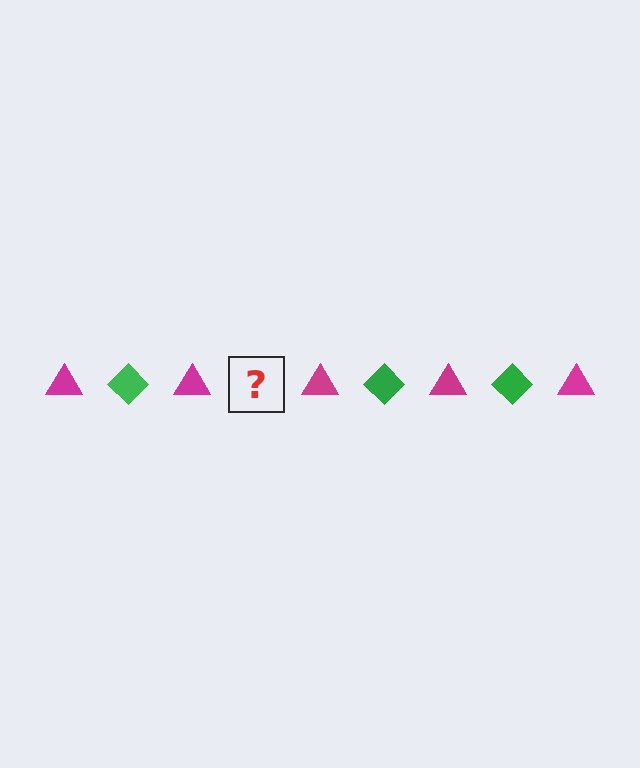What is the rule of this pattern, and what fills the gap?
The rule is that the pattern alternates between magenta triangle and green diamond. The gap should be filled with a green diamond.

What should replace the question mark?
The question mark should be replaced with a green diamond.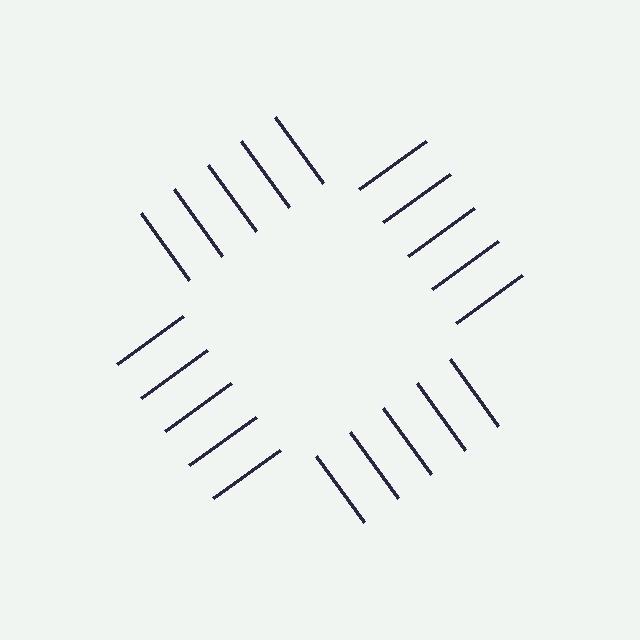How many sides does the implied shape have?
4 sides — the line-ends trace a square.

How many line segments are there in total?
20 — 5 along each of the 4 edges.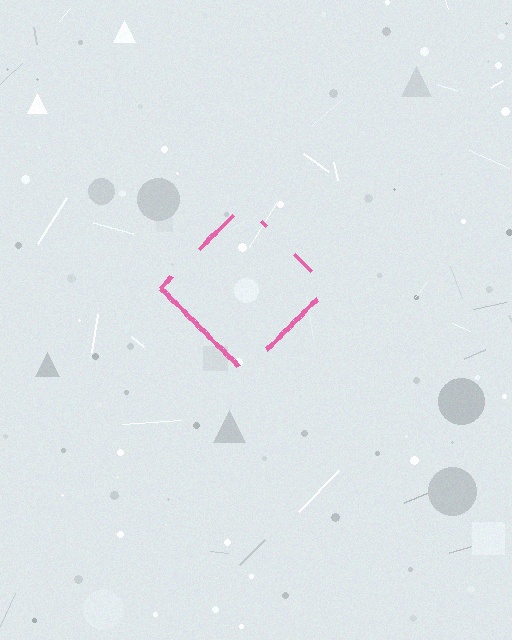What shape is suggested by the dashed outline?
The dashed outline suggests a diamond.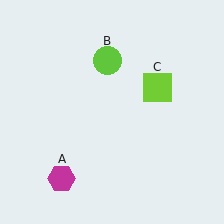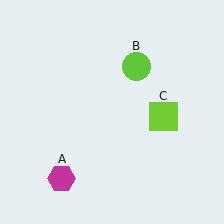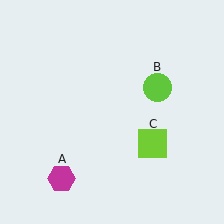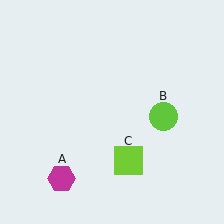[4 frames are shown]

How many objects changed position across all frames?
2 objects changed position: lime circle (object B), lime square (object C).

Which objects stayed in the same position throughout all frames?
Magenta hexagon (object A) remained stationary.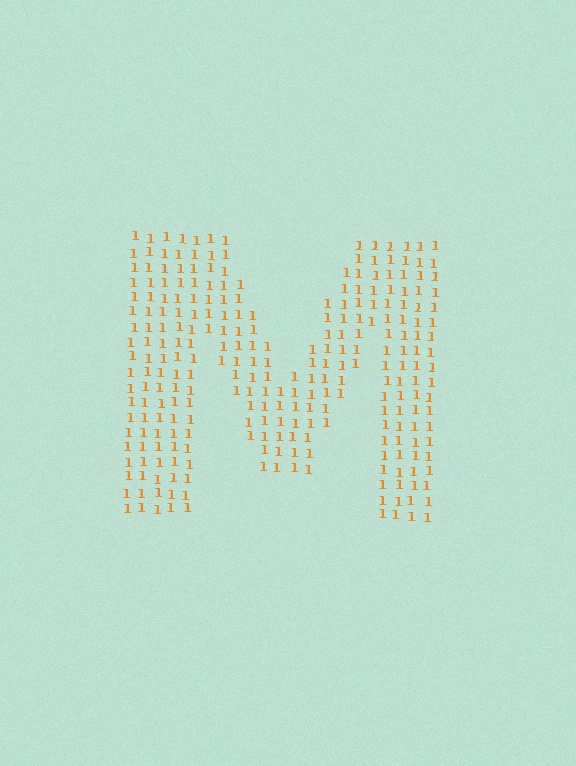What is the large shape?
The large shape is the letter M.